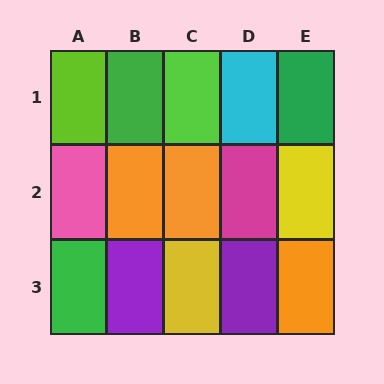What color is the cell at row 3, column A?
Green.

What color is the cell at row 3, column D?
Purple.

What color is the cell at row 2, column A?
Pink.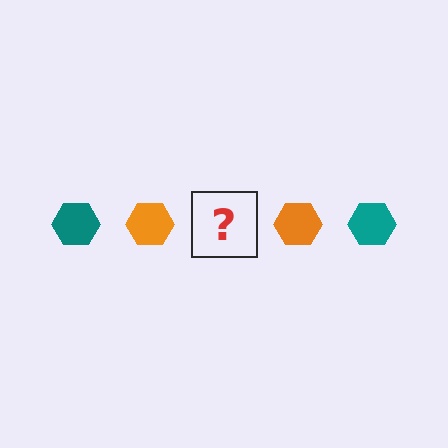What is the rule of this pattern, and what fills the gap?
The rule is that the pattern cycles through teal, orange hexagons. The gap should be filled with a teal hexagon.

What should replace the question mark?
The question mark should be replaced with a teal hexagon.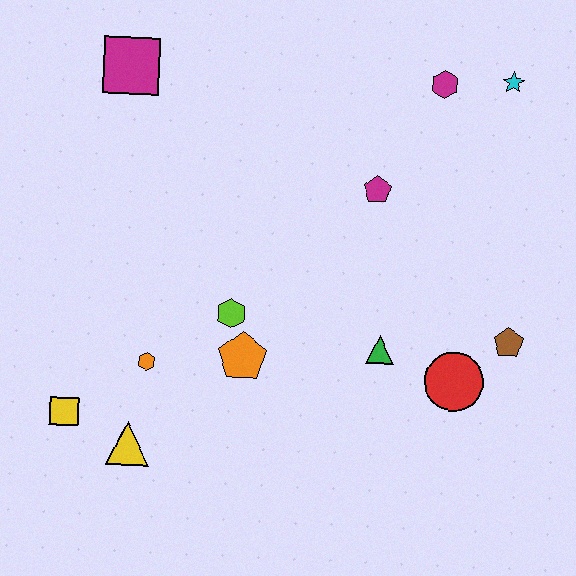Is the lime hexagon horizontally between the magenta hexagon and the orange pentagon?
No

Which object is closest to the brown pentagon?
The red circle is closest to the brown pentagon.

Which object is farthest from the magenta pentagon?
The yellow square is farthest from the magenta pentagon.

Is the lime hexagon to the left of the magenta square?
No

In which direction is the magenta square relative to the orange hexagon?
The magenta square is above the orange hexagon.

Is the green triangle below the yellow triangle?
No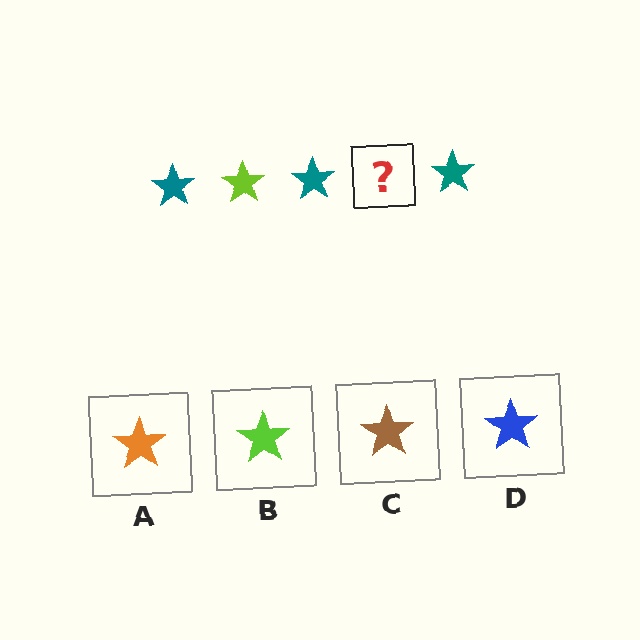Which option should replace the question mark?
Option B.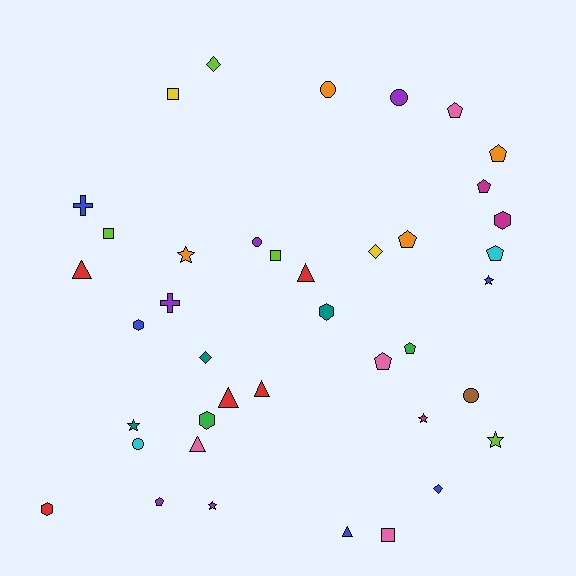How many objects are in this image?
There are 40 objects.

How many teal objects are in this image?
There are 3 teal objects.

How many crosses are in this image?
There are 2 crosses.